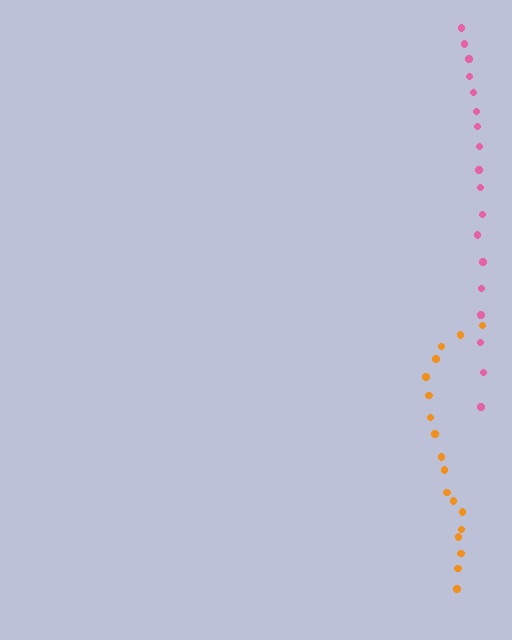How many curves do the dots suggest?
There are 2 distinct paths.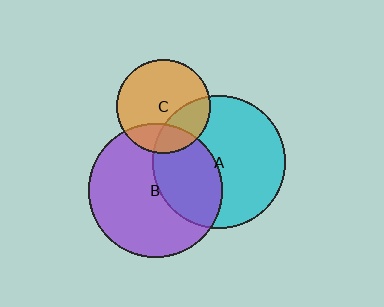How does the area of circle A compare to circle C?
Approximately 2.0 times.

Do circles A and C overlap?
Yes.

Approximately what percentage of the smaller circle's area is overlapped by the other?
Approximately 30%.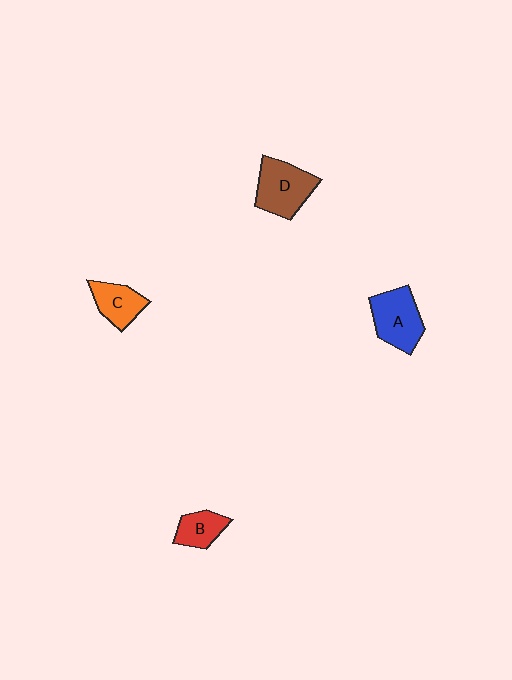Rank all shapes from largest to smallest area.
From largest to smallest: D (brown), A (blue), C (orange), B (red).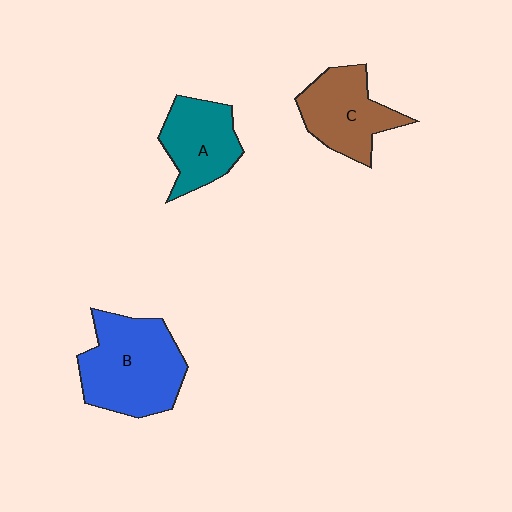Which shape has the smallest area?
Shape A (teal).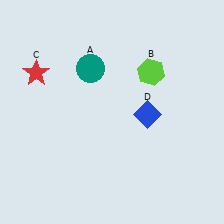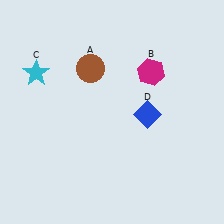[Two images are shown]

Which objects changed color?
A changed from teal to brown. B changed from lime to magenta. C changed from red to cyan.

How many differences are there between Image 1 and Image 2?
There are 3 differences between the two images.